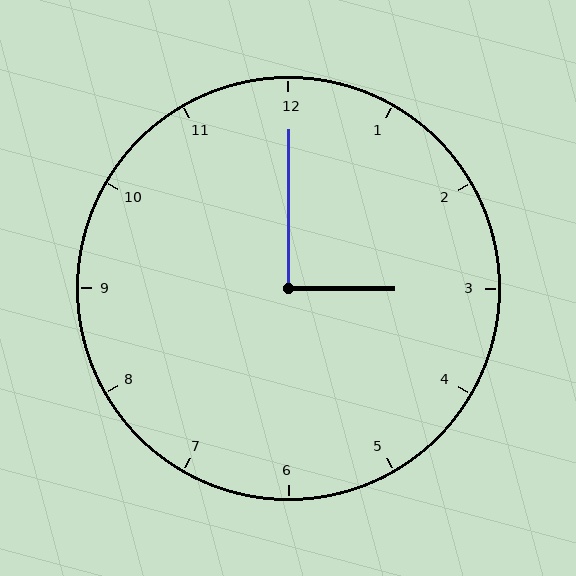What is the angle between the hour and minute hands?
Approximately 90 degrees.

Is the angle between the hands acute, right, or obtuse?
It is right.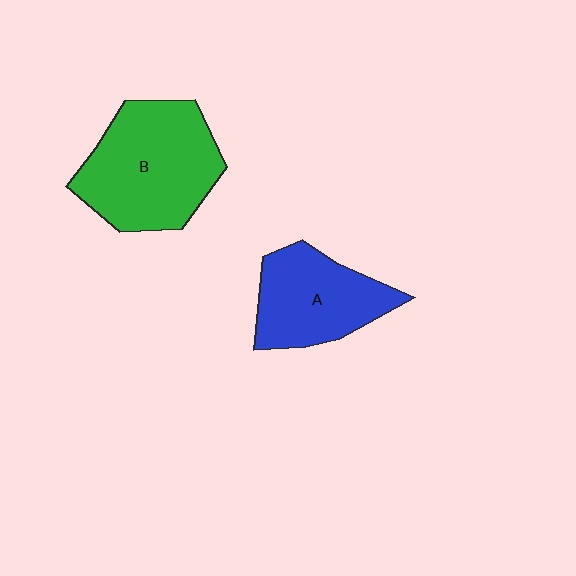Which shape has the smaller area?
Shape A (blue).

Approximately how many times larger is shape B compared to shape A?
Approximately 1.4 times.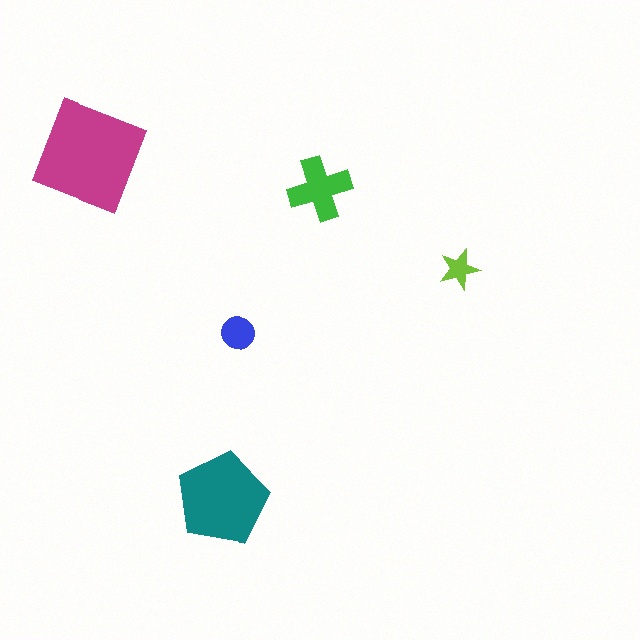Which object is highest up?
The magenta diamond is topmost.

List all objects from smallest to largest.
The lime star, the blue circle, the green cross, the teal pentagon, the magenta diamond.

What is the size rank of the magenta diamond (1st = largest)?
1st.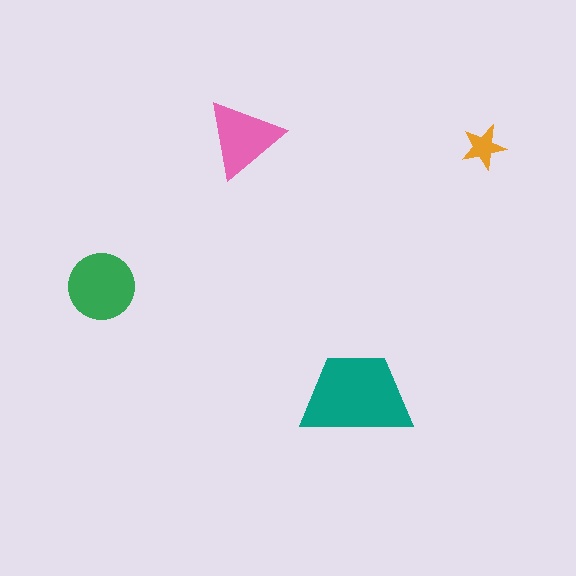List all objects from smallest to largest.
The orange star, the pink triangle, the green circle, the teal trapezoid.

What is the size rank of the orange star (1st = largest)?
4th.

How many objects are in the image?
There are 4 objects in the image.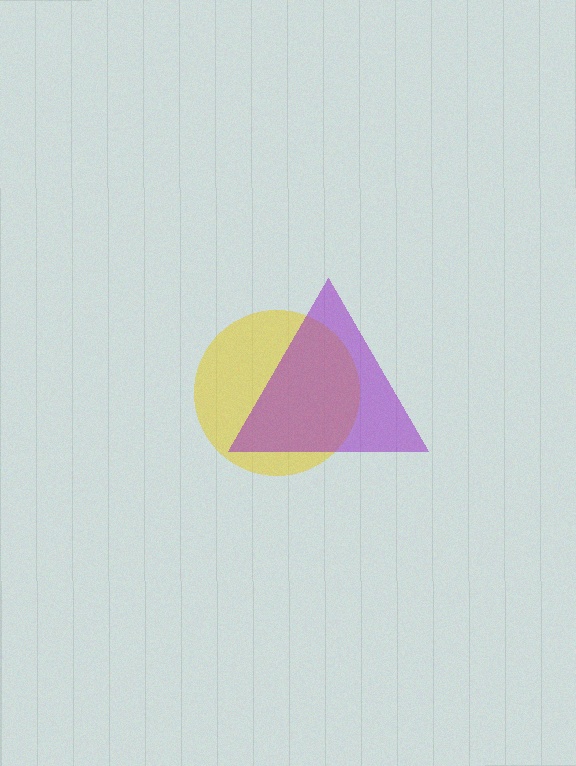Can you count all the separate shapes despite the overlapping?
Yes, there are 2 separate shapes.